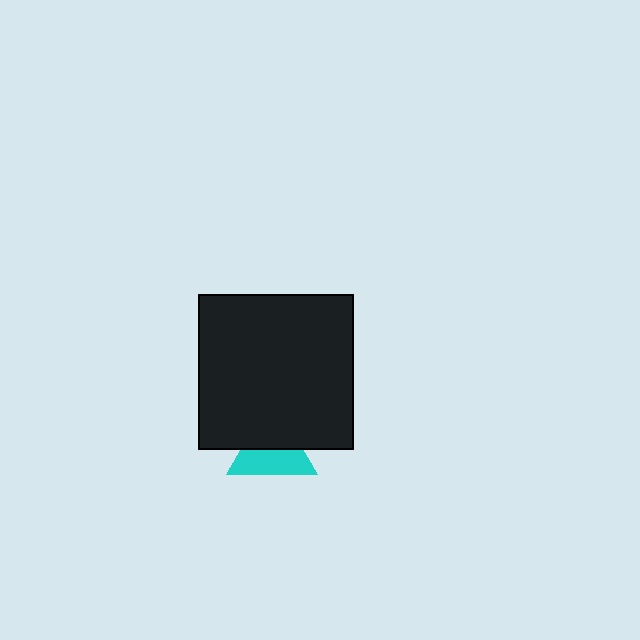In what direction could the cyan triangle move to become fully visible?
The cyan triangle could move down. That would shift it out from behind the black square entirely.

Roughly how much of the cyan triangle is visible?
About half of it is visible (roughly 55%).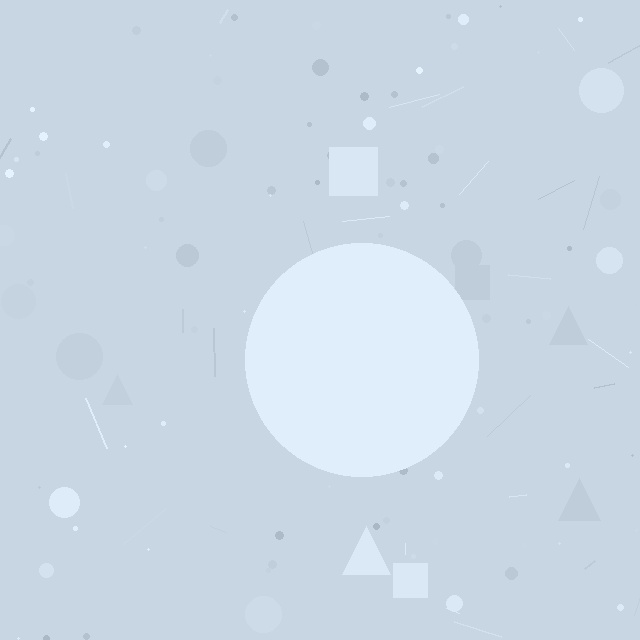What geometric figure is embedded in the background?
A circle is embedded in the background.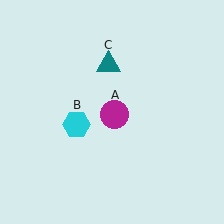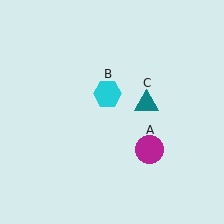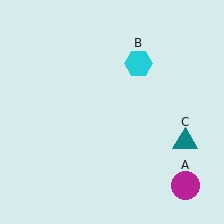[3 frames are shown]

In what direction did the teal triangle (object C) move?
The teal triangle (object C) moved down and to the right.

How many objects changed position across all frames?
3 objects changed position: magenta circle (object A), cyan hexagon (object B), teal triangle (object C).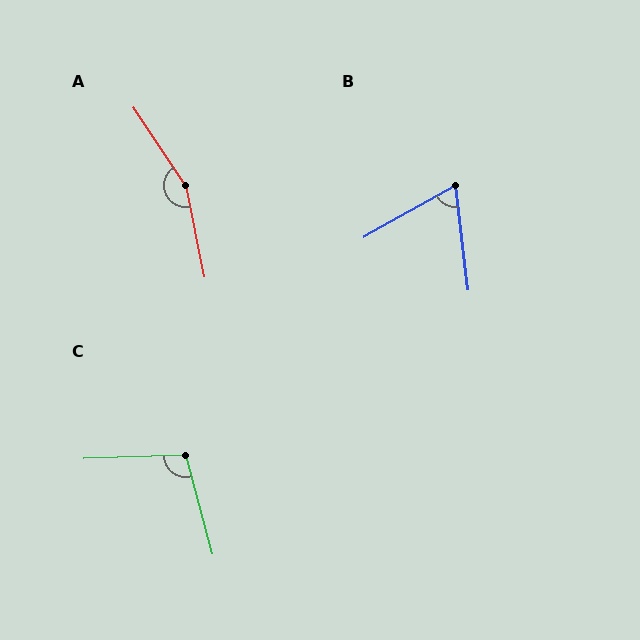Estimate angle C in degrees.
Approximately 103 degrees.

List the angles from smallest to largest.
B (68°), C (103°), A (158°).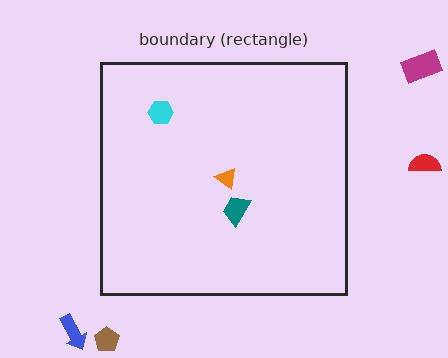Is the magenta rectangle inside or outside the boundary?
Outside.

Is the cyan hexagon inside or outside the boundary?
Inside.